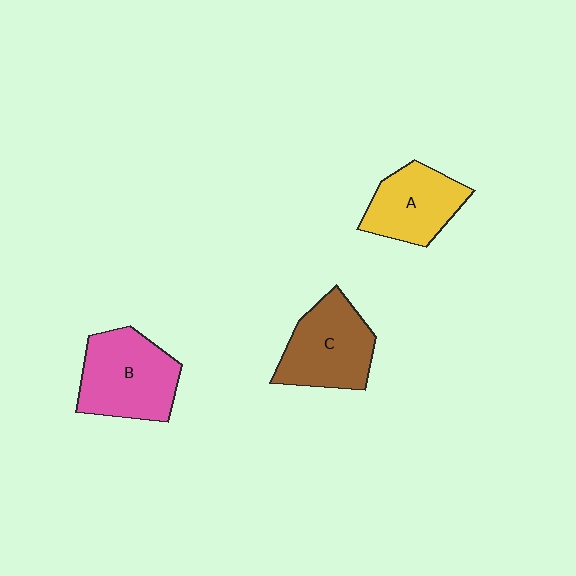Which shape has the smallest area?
Shape A (yellow).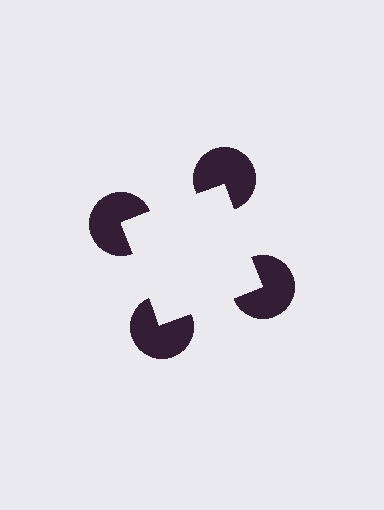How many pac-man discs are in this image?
There are 4 — one at each vertex of the illusory square.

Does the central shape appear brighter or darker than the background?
It typically appears slightly brighter than the background, even though no actual brightness change is drawn.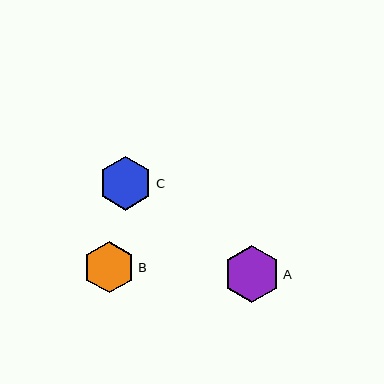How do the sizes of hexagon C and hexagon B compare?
Hexagon C and hexagon B are approximately the same size.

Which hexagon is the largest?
Hexagon A is the largest with a size of approximately 57 pixels.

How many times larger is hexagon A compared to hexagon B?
Hexagon A is approximately 1.1 times the size of hexagon B.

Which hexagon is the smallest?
Hexagon B is the smallest with a size of approximately 51 pixels.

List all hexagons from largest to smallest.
From largest to smallest: A, C, B.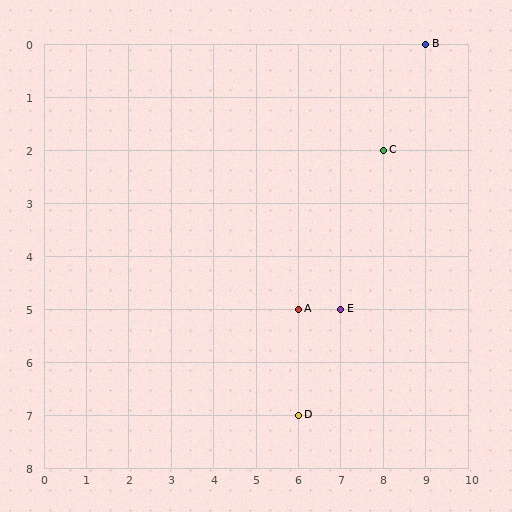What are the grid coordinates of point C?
Point C is at grid coordinates (8, 2).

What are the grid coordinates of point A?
Point A is at grid coordinates (6, 5).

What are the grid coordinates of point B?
Point B is at grid coordinates (9, 0).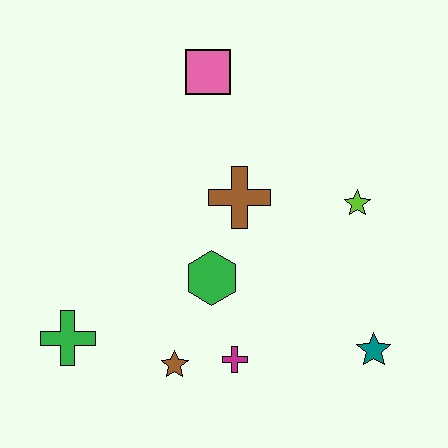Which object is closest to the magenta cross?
The brown star is closest to the magenta cross.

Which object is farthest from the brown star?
The pink square is farthest from the brown star.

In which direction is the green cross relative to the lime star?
The green cross is to the left of the lime star.